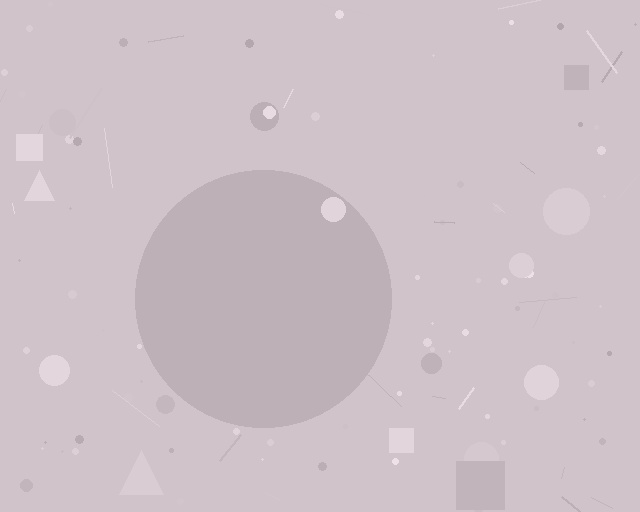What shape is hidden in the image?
A circle is hidden in the image.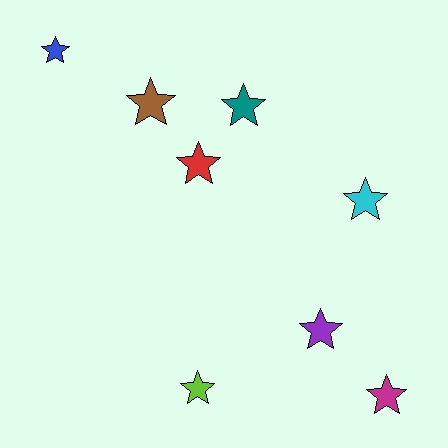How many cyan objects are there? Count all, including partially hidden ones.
There is 1 cyan object.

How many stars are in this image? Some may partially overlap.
There are 8 stars.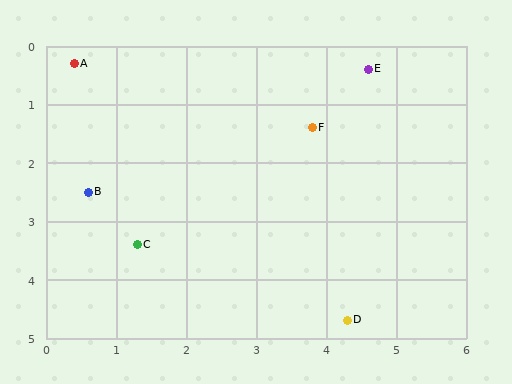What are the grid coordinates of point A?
Point A is at approximately (0.4, 0.3).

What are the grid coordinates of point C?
Point C is at approximately (1.3, 3.4).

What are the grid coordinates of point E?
Point E is at approximately (4.6, 0.4).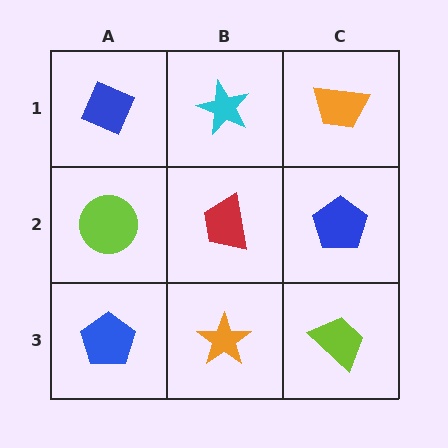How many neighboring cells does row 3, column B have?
3.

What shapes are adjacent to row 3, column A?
A lime circle (row 2, column A), an orange star (row 3, column B).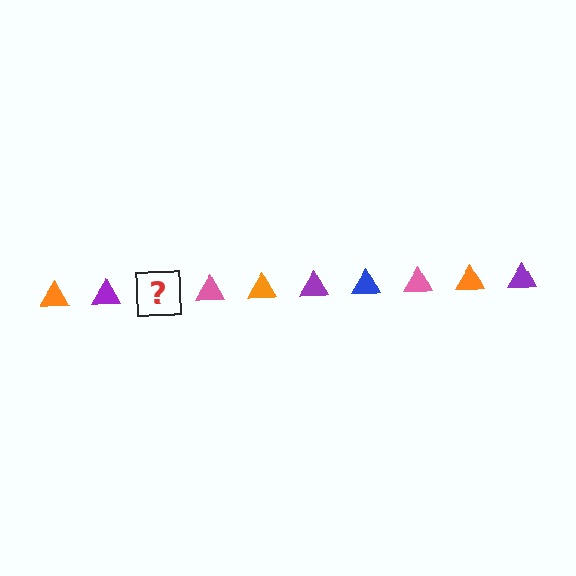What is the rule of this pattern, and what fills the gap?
The rule is that the pattern cycles through orange, purple, blue, pink triangles. The gap should be filled with a blue triangle.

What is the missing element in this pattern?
The missing element is a blue triangle.